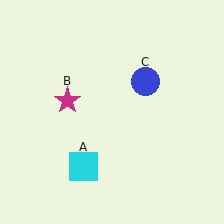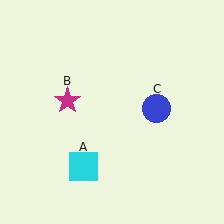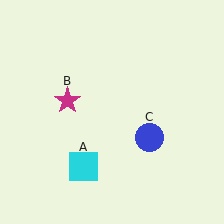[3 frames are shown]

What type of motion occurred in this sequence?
The blue circle (object C) rotated clockwise around the center of the scene.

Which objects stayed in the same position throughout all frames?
Cyan square (object A) and magenta star (object B) remained stationary.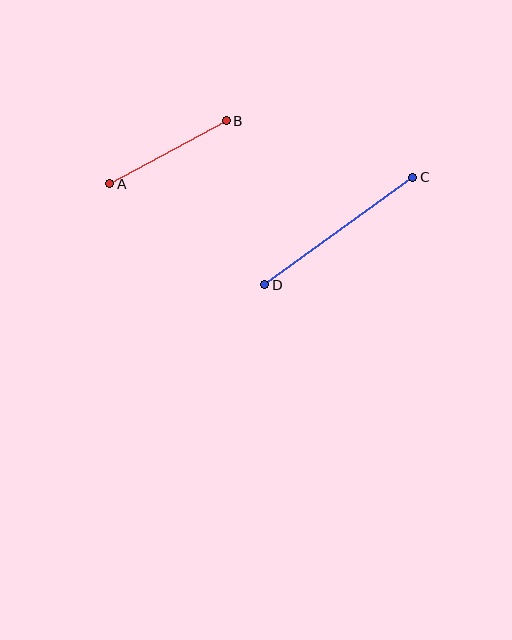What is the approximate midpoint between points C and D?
The midpoint is at approximately (339, 231) pixels.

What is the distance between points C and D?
The distance is approximately 183 pixels.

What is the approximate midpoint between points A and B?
The midpoint is at approximately (168, 152) pixels.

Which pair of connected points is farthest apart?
Points C and D are farthest apart.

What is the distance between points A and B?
The distance is approximately 133 pixels.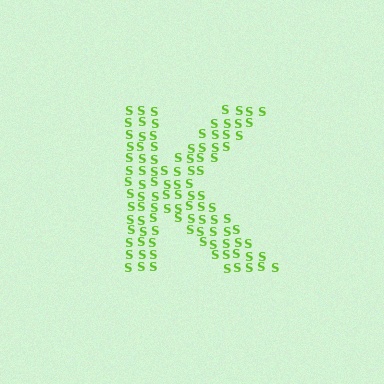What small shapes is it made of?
It is made of small letter S's.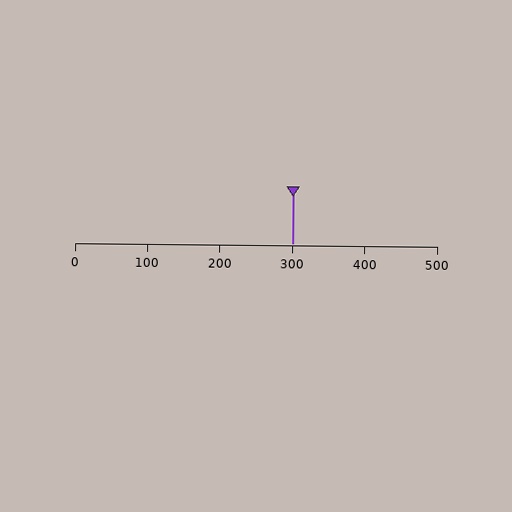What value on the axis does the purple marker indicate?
The marker indicates approximately 300.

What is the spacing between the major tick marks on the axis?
The major ticks are spaced 100 apart.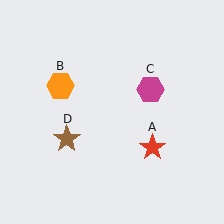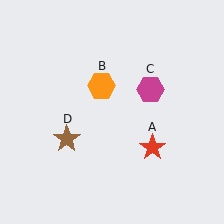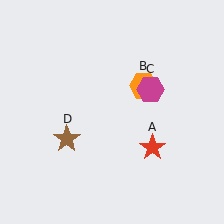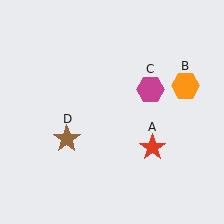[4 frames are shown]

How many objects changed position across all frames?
1 object changed position: orange hexagon (object B).